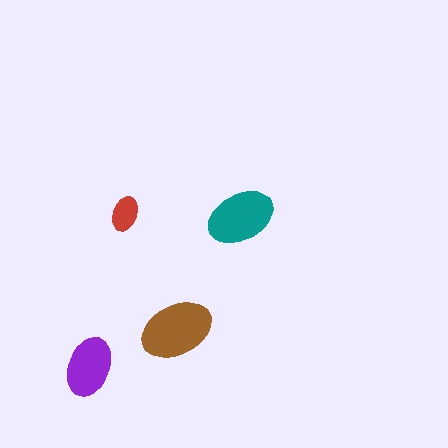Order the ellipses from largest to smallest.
the brown one, the teal one, the purple one, the red one.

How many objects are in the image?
There are 4 objects in the image.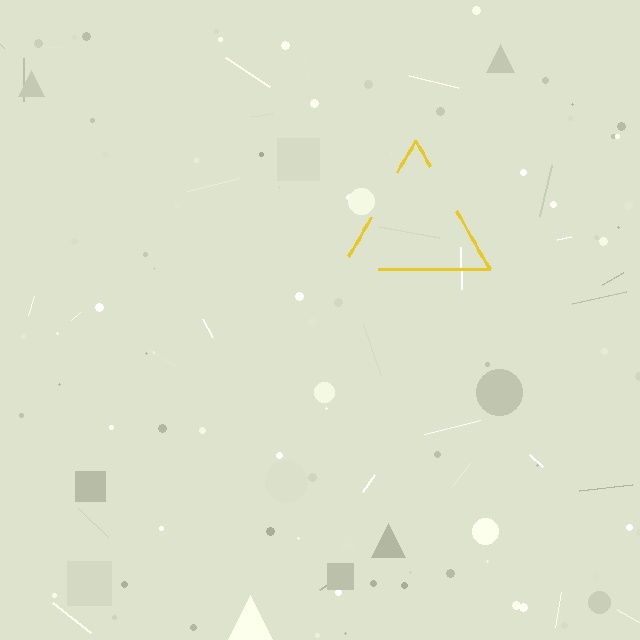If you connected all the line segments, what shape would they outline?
They would outline a triangle.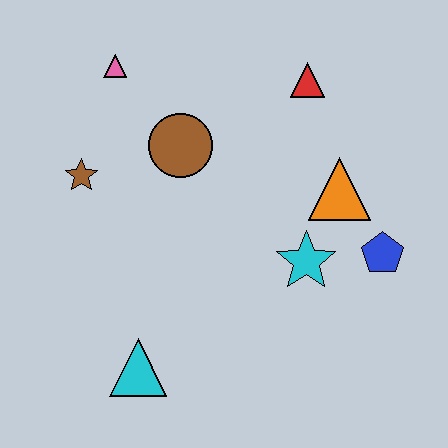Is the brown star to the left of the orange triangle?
Yes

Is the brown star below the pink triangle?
Yes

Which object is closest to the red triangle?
The orange triangle is closest to the red triangle.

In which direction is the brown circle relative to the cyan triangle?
The brown circle is above the cyan triangle.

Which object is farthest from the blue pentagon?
The pink triangle is farthest from the blue pentagon.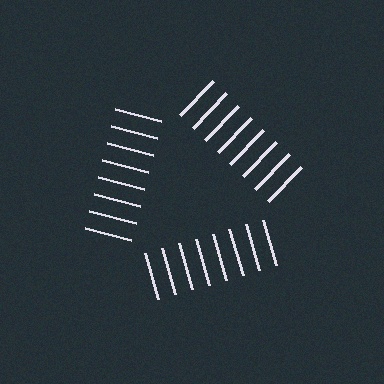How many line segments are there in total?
24 — 8 along each of the 3 edges.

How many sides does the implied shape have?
3 sides — the line-ends trace a triangle.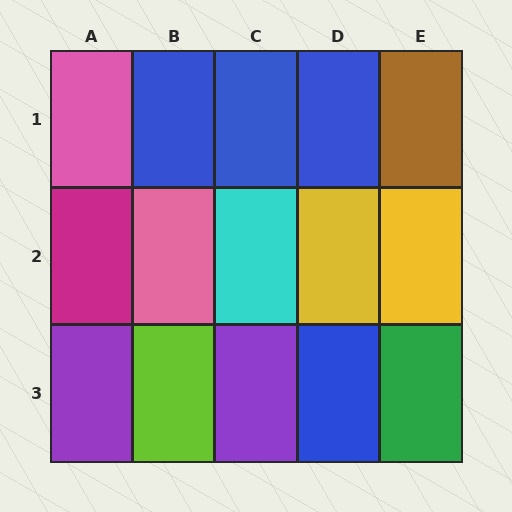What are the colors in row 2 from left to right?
Magenta, pink, cyan, yellow, yellow.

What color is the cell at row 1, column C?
Blue.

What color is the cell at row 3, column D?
Blue.